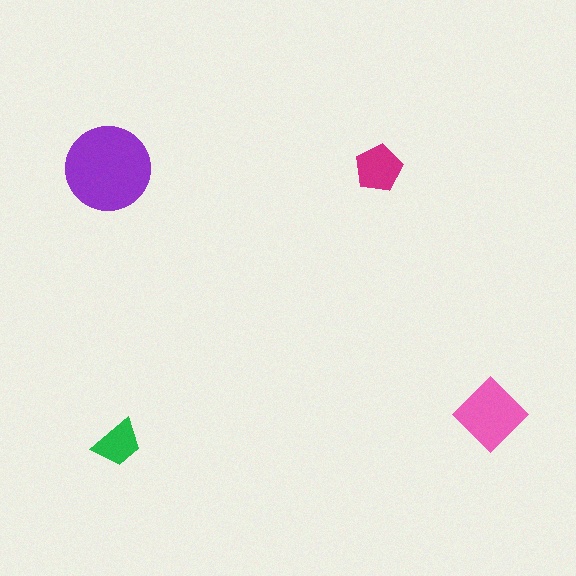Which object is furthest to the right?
The pink diamond is rightmost.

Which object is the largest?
The purple circle.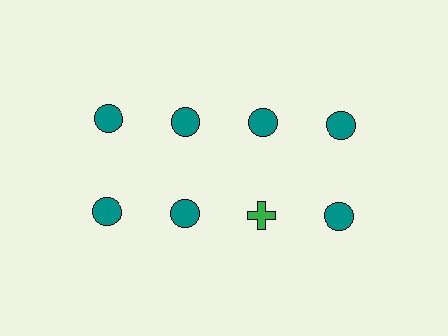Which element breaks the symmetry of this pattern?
The green cross in the second row, center column breaks the symmetry. All other shapes are teal circles.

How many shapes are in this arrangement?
There are 8 shapes arranged in a grid pattern.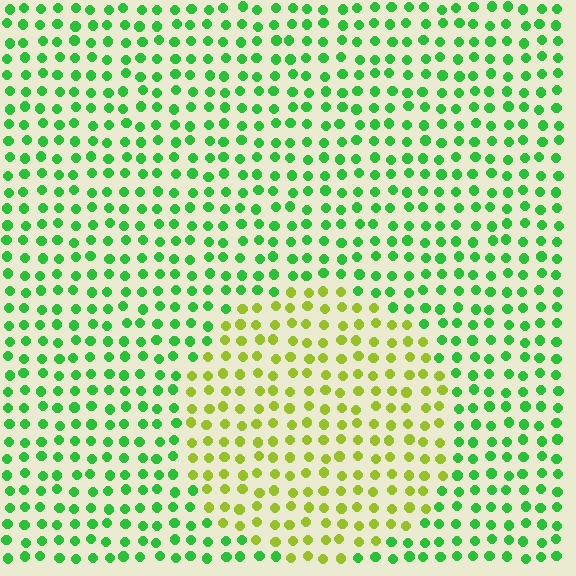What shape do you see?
I see a circle.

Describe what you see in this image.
The image is filled with small green elements in a uniform arrangement. A circle-shaped region is visible where the elements are tinted to a slightly different hue, forming a subtle color boundary.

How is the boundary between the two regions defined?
The boundary is defined purely by a slight shift in hue (about 49 degrees). Spacing, size, and orientation are identical on both sides.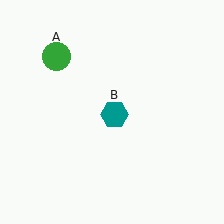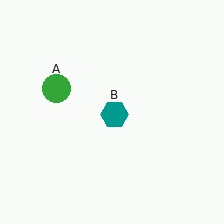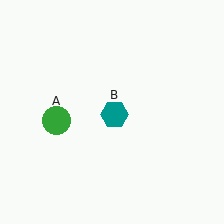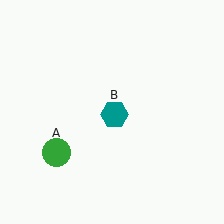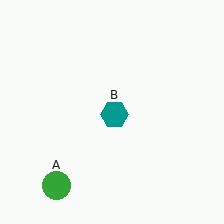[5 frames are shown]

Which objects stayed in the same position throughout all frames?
Teal hexagon (object B) remained stationary.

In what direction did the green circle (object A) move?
The green circle (object A) moved down.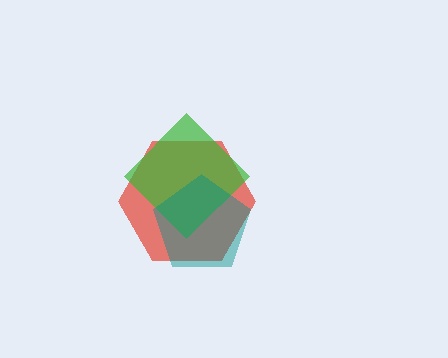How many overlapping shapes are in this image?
There are 3 overlapping shapes in the image.